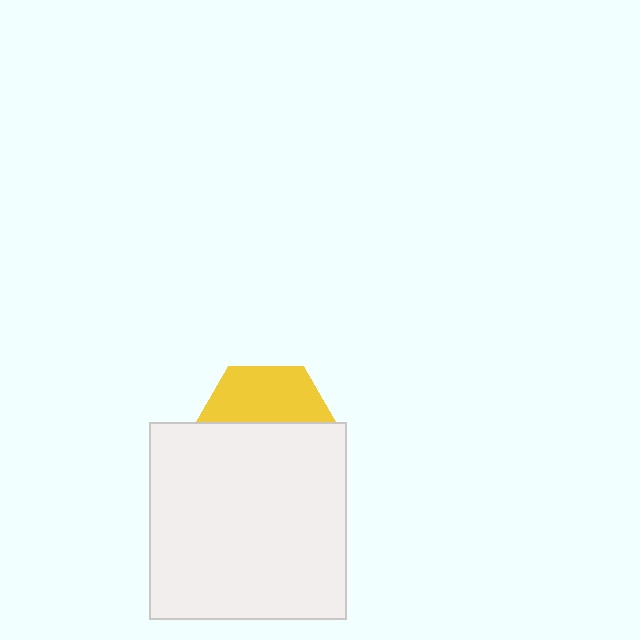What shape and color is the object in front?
The object in front is a white square.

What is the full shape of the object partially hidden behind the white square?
The partially hidden object is a yellow hexagon.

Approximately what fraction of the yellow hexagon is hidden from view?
Roughly 59% of the yellow hexagon is hidden behind the white square.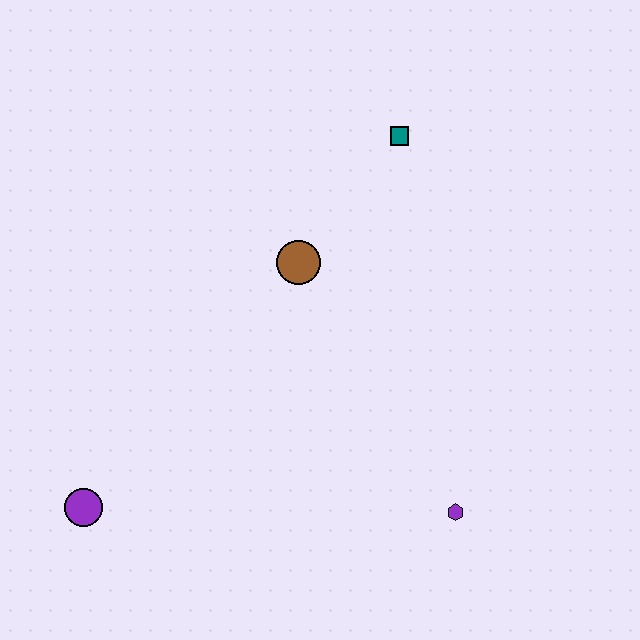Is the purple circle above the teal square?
No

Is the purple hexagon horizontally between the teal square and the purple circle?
No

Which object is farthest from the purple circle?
The teal square is farthest from the purple circle.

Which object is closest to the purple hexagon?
The brown circle is closest to the purple hexagon.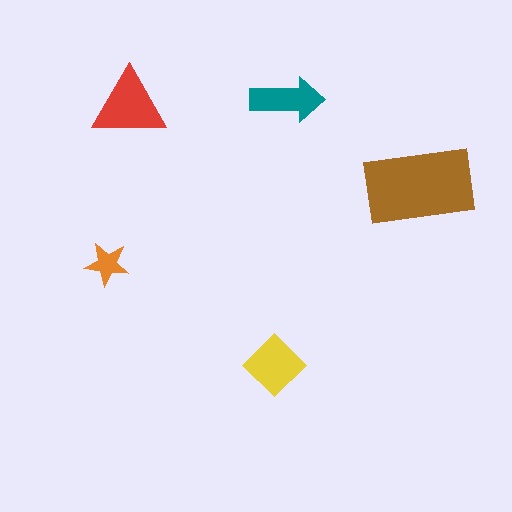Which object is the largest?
The brown rectangle.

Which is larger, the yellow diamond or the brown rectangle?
The brown rectangle.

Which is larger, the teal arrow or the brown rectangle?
The brown rectangle.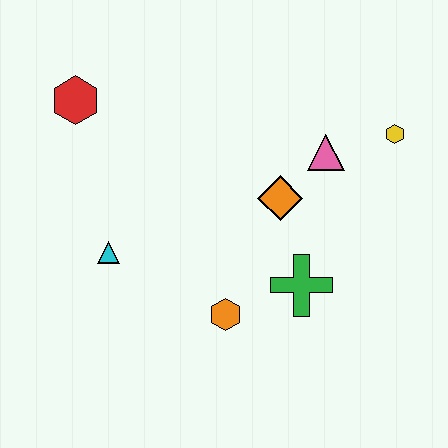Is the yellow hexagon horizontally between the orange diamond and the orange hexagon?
No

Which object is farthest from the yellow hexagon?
The red hexagon is farthest from the yellow hexagon.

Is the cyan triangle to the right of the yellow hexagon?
No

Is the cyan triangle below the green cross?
No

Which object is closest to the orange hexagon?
The green cross is closest to the orange hexagon.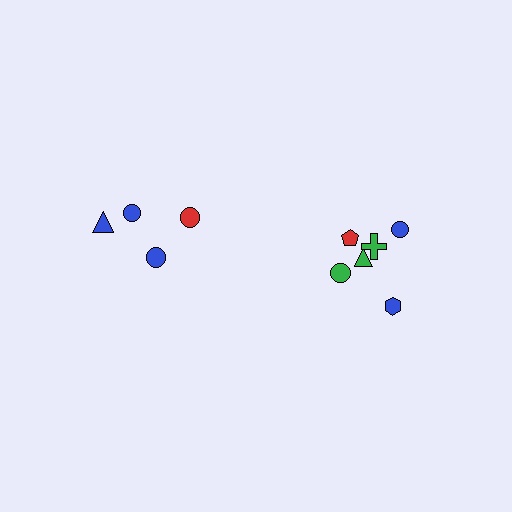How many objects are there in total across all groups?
There are 10 objects.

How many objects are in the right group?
There are 6 objects.